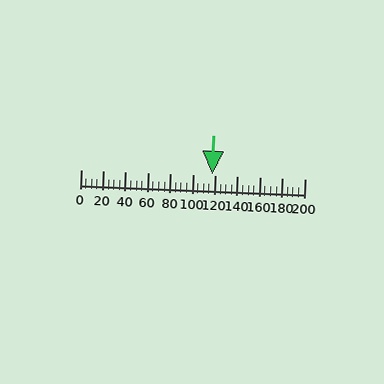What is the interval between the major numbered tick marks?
The major tick marks are spaced 20 units apart.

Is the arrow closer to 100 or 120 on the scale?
The arrow is closer to 120.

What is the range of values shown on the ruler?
The ruler shows values from 0 to 200.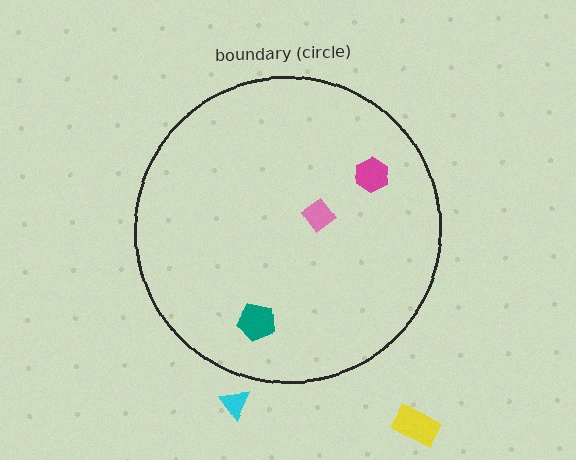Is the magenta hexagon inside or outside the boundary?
Inside.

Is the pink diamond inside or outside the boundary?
Inside.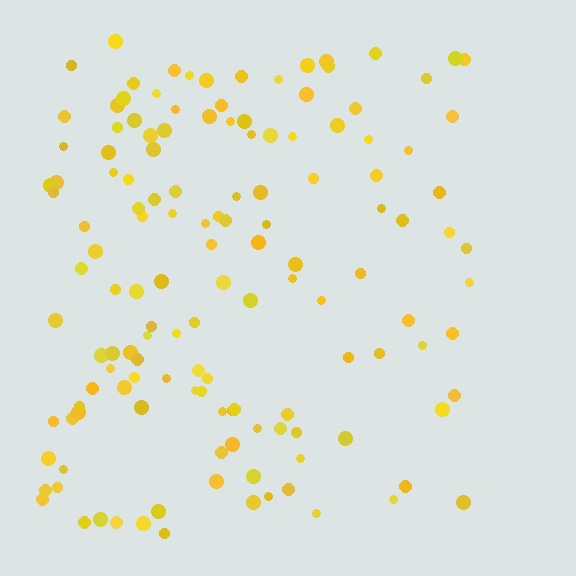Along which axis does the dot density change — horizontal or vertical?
Horizontal.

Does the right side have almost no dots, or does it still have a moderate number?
Still a moderate number, just noticeably fewer than the left.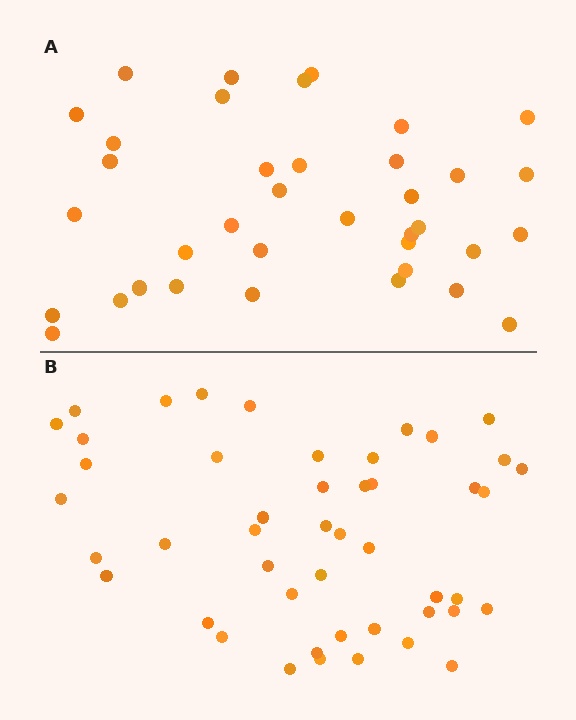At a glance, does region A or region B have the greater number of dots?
Region B (the bottom region) has more dots.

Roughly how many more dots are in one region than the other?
Region B has roughly 10 or so more dots than region A.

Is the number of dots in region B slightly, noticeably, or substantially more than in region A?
Region B has noticeably more, but not dramatically so. The ratio is roughly 1.3 to 1.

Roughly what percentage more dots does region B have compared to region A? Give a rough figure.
About 25% more.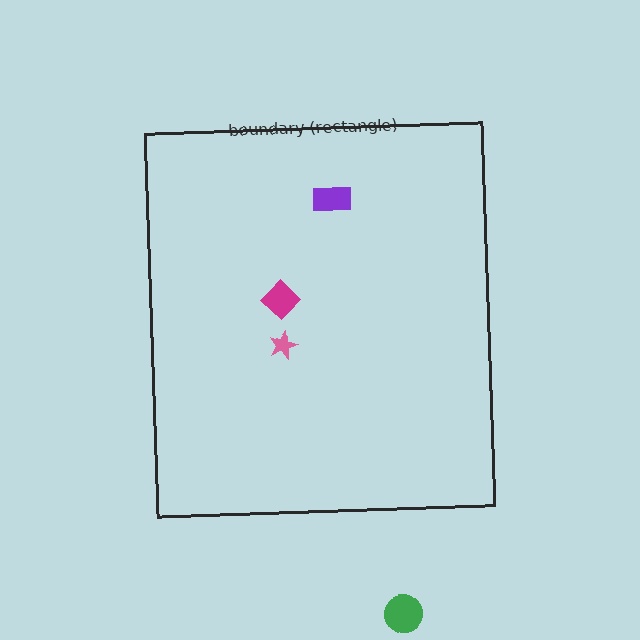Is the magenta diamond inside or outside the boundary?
Inside.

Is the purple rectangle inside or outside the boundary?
Inside.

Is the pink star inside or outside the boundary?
Inside.